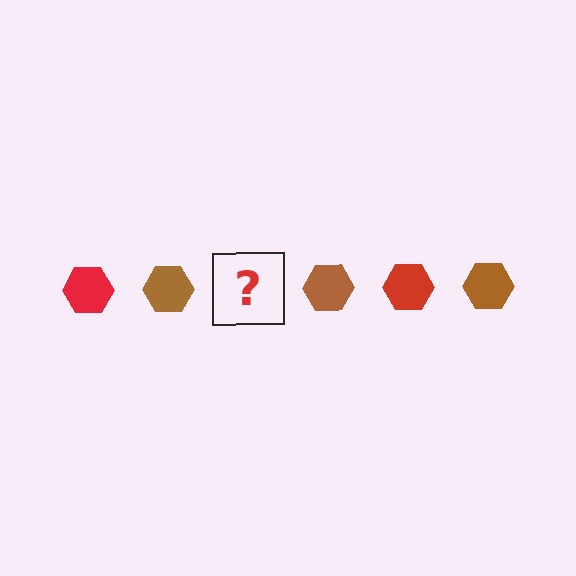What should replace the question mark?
The question mark should be replaced with a red hexagon.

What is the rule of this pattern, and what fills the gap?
The rule is that the pattern cycles through red, brown hexagons. The gap should be filled with a red hexagon.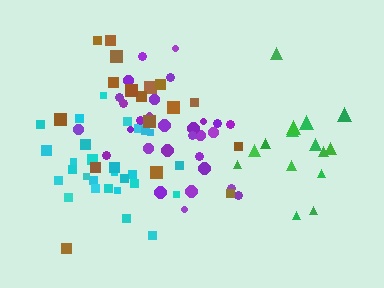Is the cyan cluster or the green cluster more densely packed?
Cyan.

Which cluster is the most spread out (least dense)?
Brown.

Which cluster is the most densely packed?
Purple.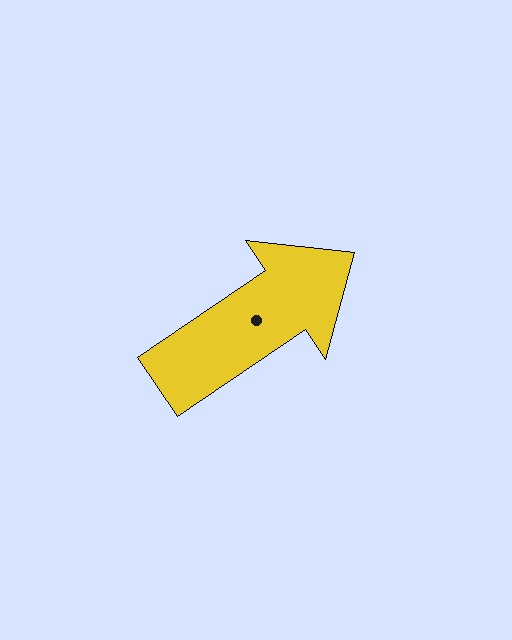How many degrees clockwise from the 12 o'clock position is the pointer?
Approximately 56 degrees.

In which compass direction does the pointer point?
Northeast.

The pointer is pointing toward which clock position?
Roughly 2 o'clock.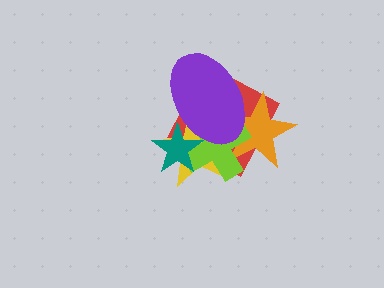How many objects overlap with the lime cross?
5 objects overlap with the lime cross.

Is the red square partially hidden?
Yes, it is partially covered by another shape.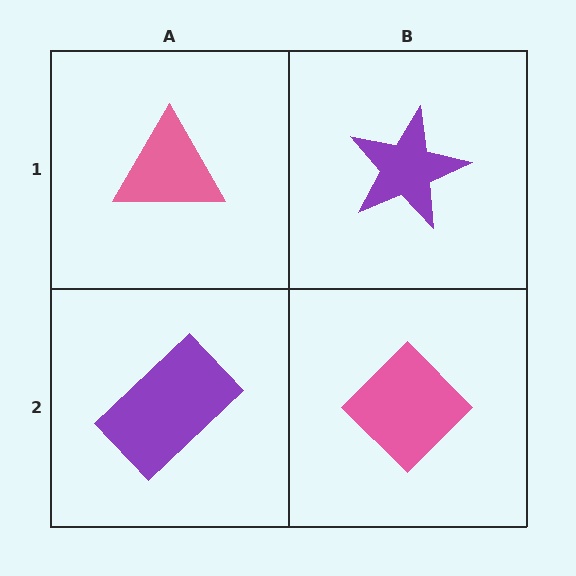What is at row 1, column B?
A purple star.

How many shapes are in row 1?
2 shapes.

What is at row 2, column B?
A pink diamond.